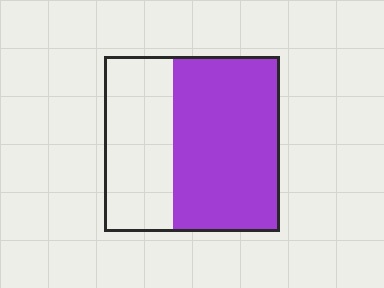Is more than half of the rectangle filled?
Yes.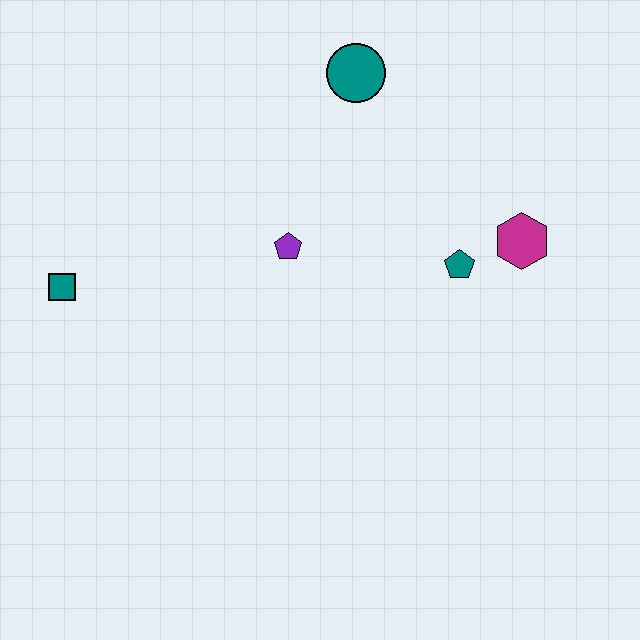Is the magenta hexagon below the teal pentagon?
No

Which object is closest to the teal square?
The purple pentagon is closest to the teal square.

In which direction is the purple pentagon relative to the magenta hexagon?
The purple pentagon is to the left of the magenta hexagon.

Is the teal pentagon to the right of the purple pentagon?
Yes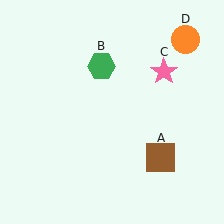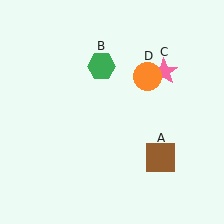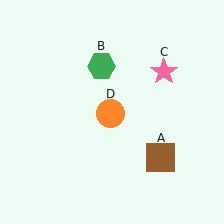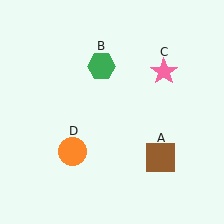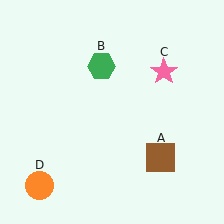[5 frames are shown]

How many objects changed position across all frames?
1 object changed position: orange circle (object D).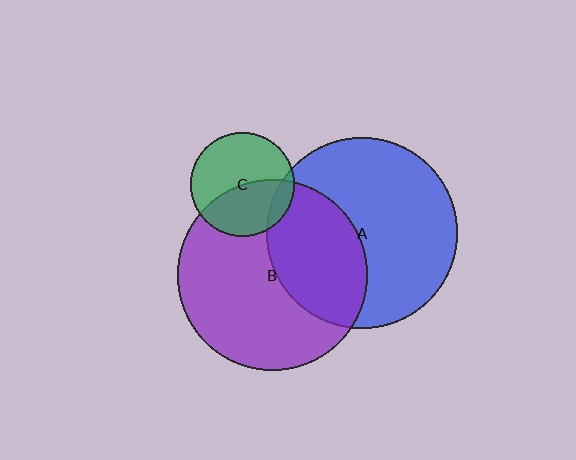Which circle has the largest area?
Circle A (blue).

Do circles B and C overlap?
Yes.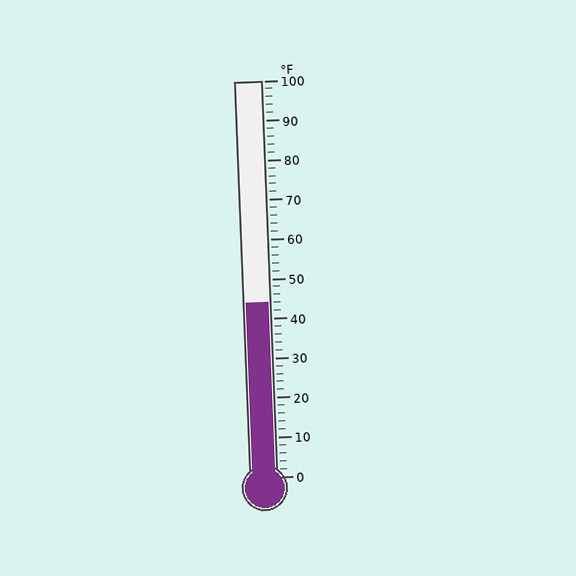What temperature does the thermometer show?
The thermometer shows approximately 44°F.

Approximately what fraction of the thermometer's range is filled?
The thermometer is filled to approximately 45% of its range.